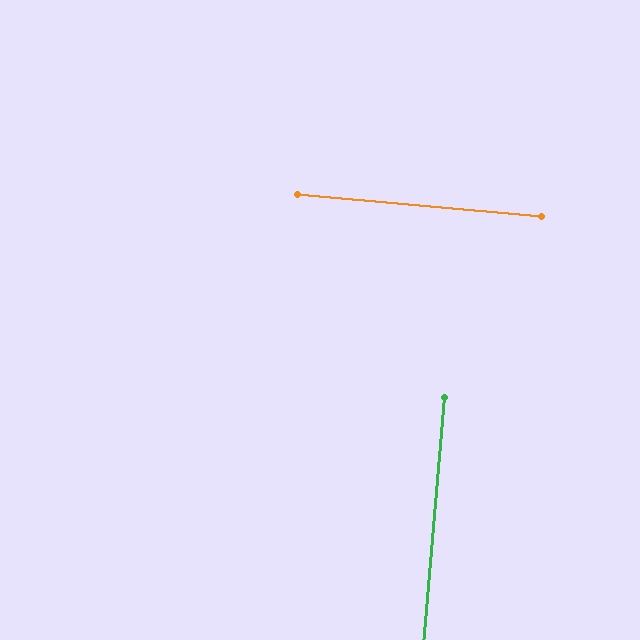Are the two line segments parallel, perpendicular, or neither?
Perpendicular — they meet at approximately 90°.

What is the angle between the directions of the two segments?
Approximately 90 degrees.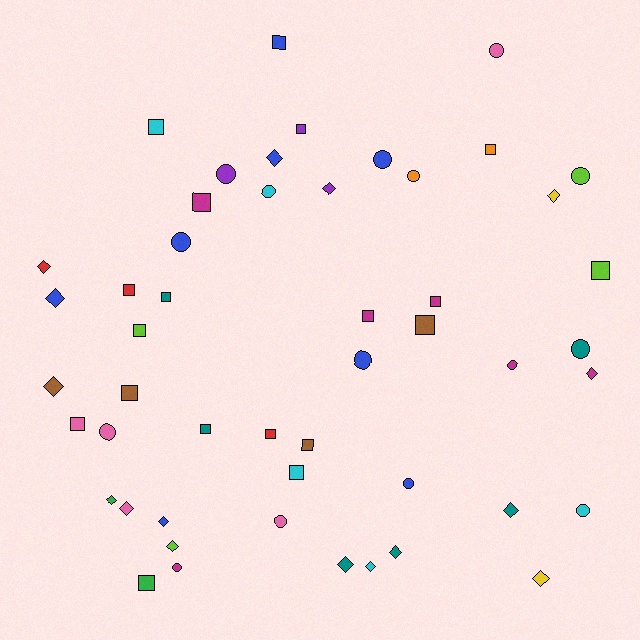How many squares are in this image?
There are 19 squares.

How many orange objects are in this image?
There are 2 orange objects.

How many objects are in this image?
There are 50 objects.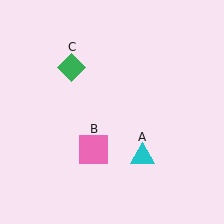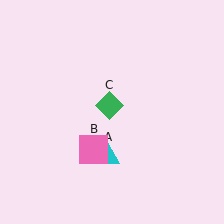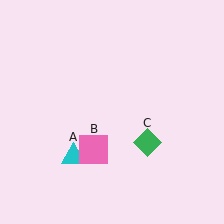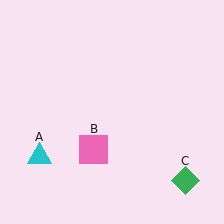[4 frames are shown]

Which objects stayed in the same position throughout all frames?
Pink square (object B) remained stationary.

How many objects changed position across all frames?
2 objects changed position: cyan triangle (object A), green diamond (object C).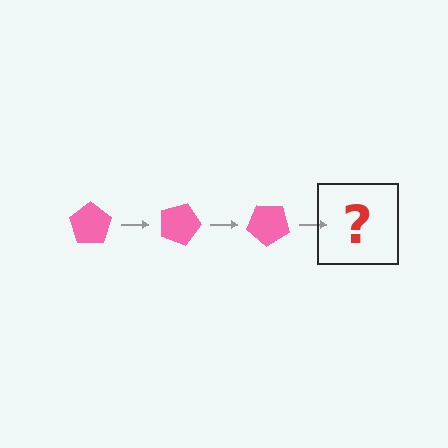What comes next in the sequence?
The next element should be a pink pentagon rotated 60 degrees.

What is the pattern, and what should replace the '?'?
The pattern is that the pentagon rotates 20 degrees each step. The '?' should be a pink pentagon rotated 60 degrees.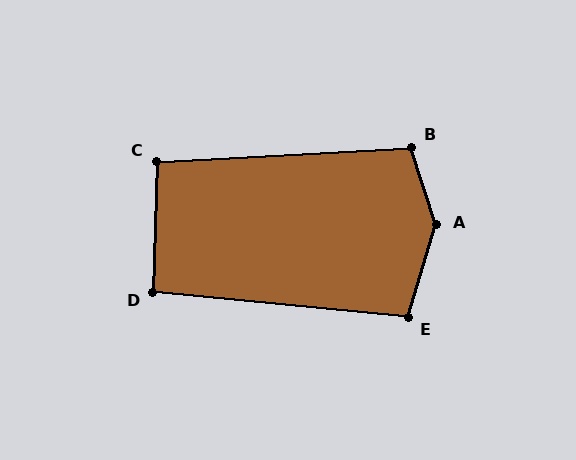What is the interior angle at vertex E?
Approximately 101 degrees (obtuse).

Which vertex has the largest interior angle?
A, at approximately 145 degrees.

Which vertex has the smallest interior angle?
D, at approximately 94 degrees.